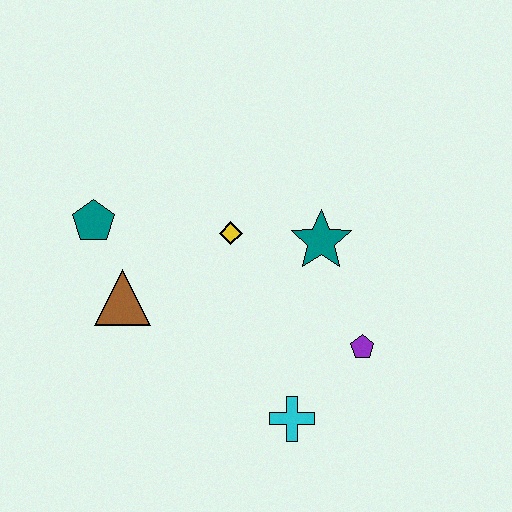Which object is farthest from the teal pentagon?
The purple pentagon is farthest from the teal pentagon.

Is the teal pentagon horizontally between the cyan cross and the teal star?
No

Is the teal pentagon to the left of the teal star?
Yes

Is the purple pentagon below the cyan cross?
No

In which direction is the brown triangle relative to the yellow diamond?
The brown triangle is to the left of the yellow diamond.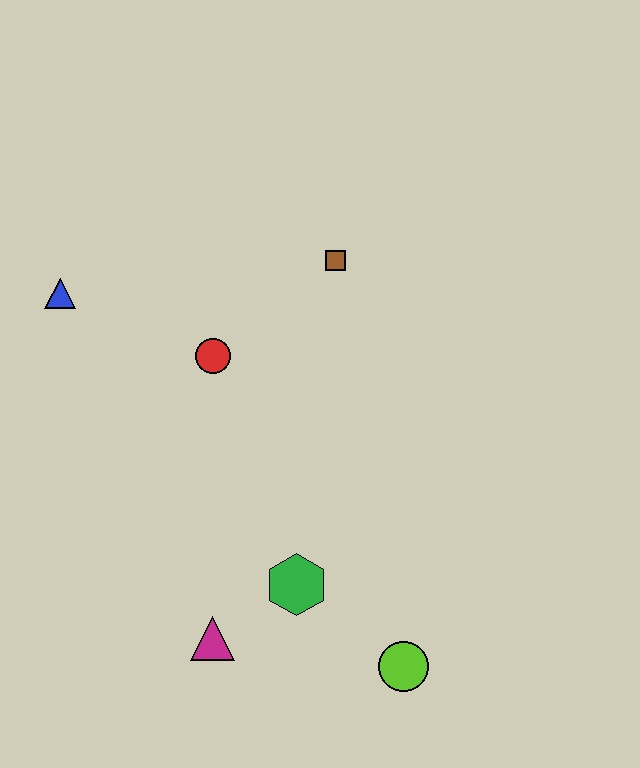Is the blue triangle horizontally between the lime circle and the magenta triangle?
No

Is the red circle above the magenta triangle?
Yes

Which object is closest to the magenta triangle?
The green hexagon is closest to the magenta triangle.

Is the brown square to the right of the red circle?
Yes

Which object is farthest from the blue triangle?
The lime circle is farthest from the blue triangle.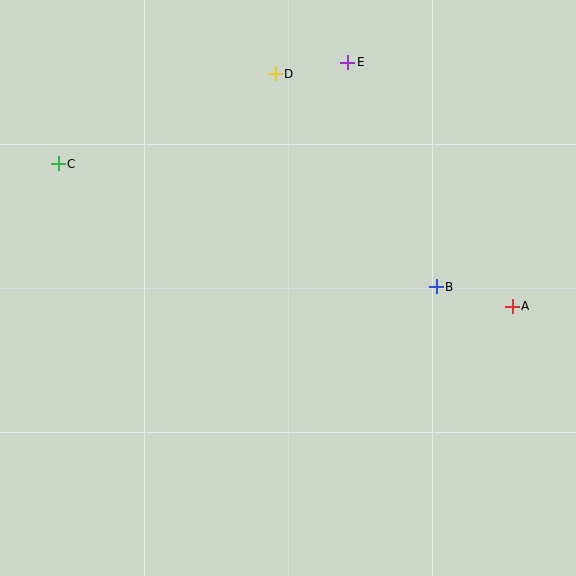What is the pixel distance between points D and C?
The distance between D and C is 235 pixels.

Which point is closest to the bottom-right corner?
Point A is closest to the bottom-right corner.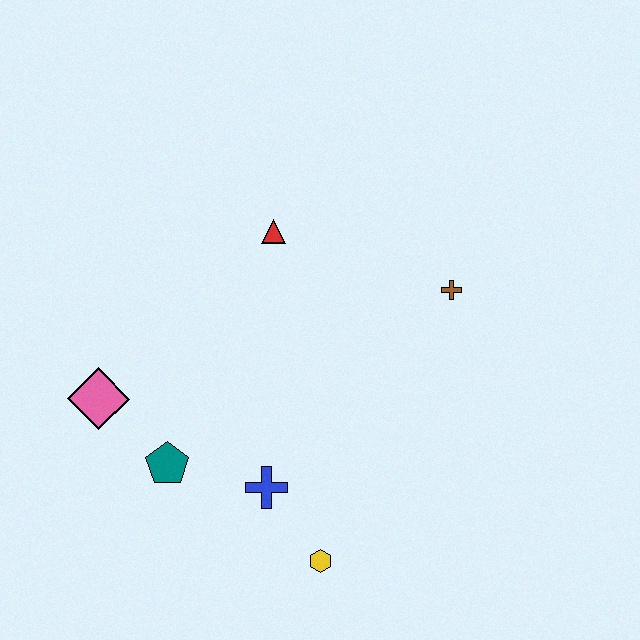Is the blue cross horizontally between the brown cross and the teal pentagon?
Yes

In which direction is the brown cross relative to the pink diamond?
The brown cross is to the right of the pink diamond.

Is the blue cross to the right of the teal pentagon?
Yes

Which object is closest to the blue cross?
The yellow hexagon is closest to the blue cross.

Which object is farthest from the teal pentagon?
The brown cross is farthest from the teal pentagon.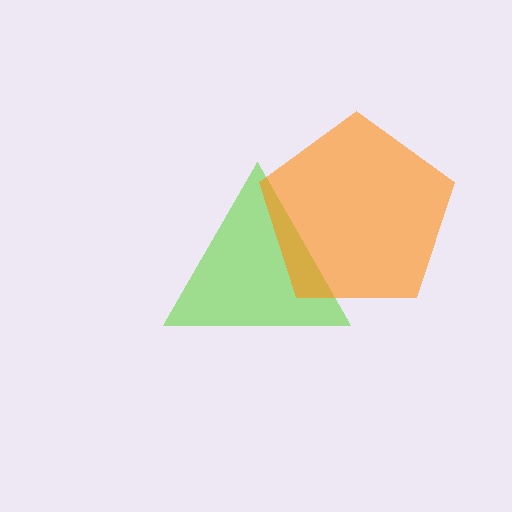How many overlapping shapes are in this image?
There are 2 overlapping shapes in the image.